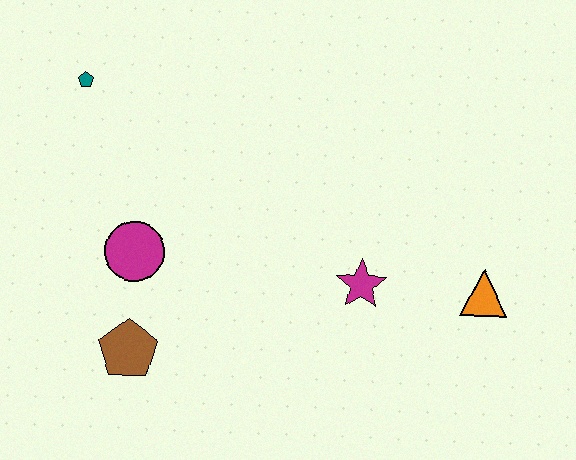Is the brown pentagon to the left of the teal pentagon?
No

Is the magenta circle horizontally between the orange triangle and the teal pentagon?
Yes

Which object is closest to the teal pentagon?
The magenta circle is closest to the teal pentagon.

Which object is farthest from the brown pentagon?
The orange triangle is farthest from the brown pentagon.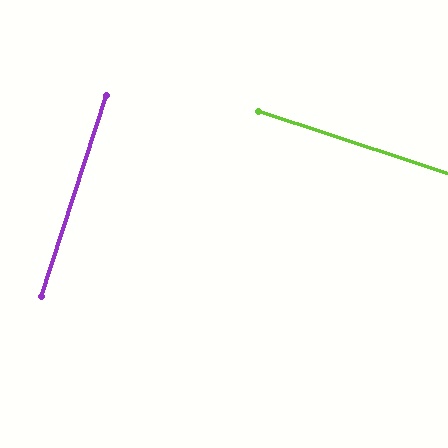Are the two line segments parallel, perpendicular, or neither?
Perpendicular — they meet at approximately 90°.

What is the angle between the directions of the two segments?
Approximately 90 degrees.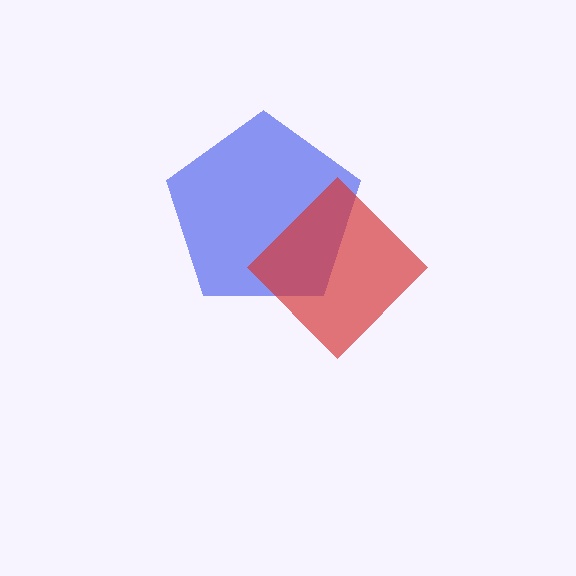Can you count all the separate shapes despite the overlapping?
Yes, there are 2 separate shapes.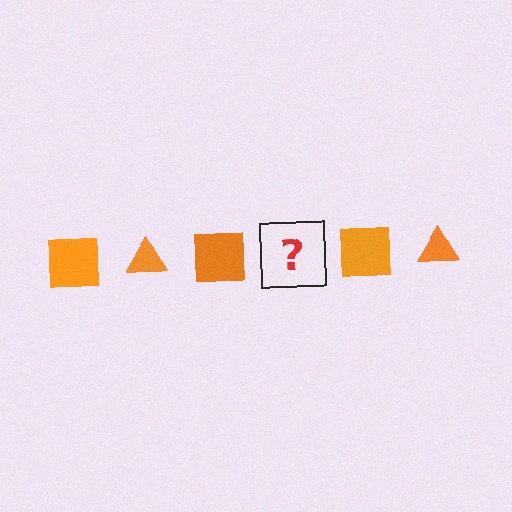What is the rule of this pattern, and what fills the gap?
The rule is that the pattern cycles through square, triangle shapes in orange. The gap should be filled with an orange triangle.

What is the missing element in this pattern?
The missing element is an orange triangle.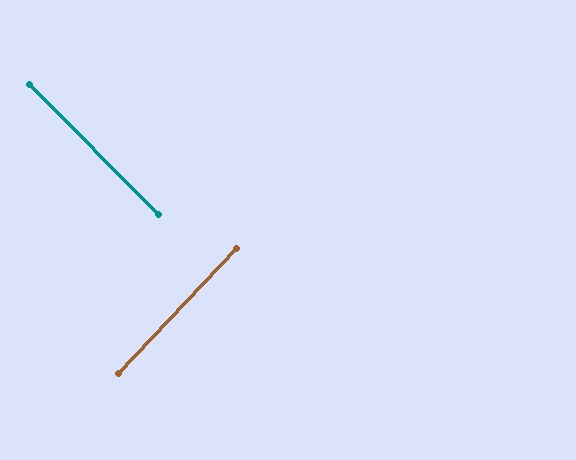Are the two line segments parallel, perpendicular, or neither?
Perpendicular — they meet at approximately 88°.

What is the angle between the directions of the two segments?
Approximately 88 degrees.